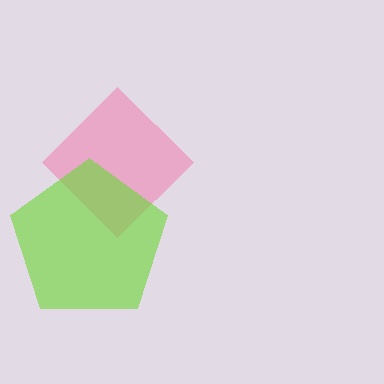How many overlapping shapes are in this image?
There are 2 overlapping shapes in the image.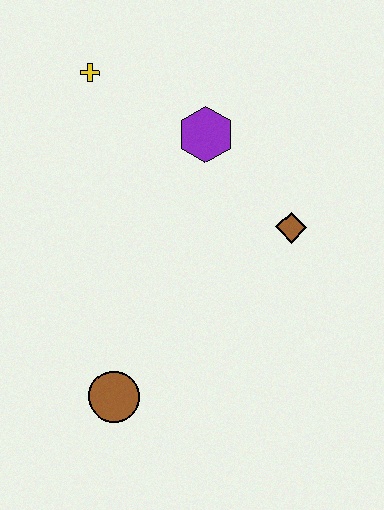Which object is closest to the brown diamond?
The purple hexagon is closest to the brown diamond.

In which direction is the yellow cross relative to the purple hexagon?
The yellow cross is to the left of the purple hexagon.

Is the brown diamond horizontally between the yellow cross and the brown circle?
No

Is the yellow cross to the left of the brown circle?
Yes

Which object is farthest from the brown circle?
The yellow cross is farthest from the brown circle.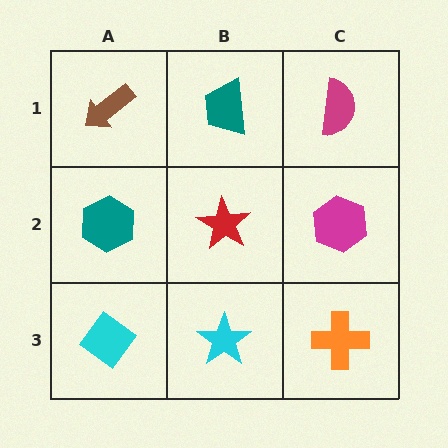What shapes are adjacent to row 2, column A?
A brown arrow (row 1, column A), a cyan diamond (row 3, column A), a red star (row 2, column B).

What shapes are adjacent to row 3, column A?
A teal hexagon (row 2, column A), a cyan star (row 3, column B).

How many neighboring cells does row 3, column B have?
3.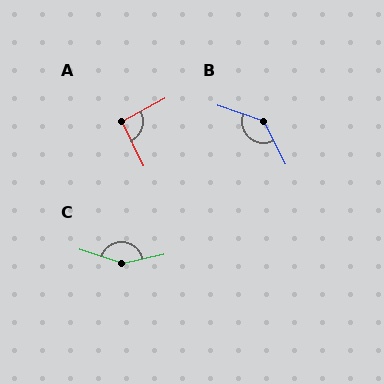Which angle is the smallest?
A, at approximately 92 degrees.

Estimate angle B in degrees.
Approximately 135 degrees.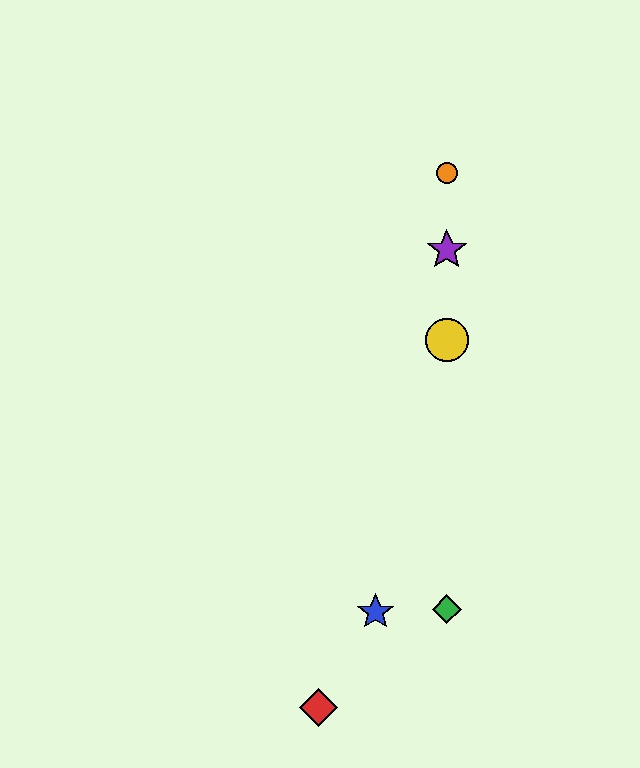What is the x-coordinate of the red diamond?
The red diamond is at x≈318.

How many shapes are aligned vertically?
4 shapes (the green diamond, the yellow circle, the purple star, the orange circle) are aligned vertically.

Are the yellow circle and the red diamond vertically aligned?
No, the yellow circle is at x≈447 and the red diamond is at x≈318.